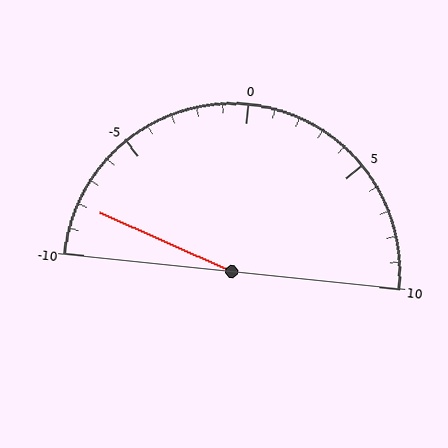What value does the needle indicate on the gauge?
The needle indicates approximately -8.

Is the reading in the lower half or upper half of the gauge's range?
The reading is in the lower half of the range (-10 to 10).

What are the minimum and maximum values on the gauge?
The gauge ranges from -10 to 10.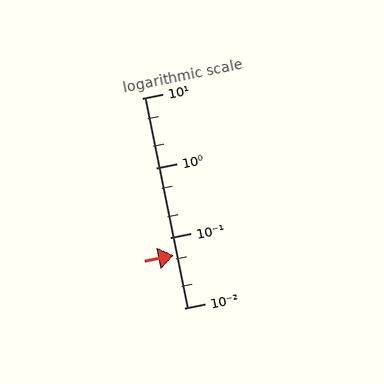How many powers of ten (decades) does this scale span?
The scale spans 3 decades, from 0.01 to 10.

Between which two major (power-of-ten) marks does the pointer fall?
The pointer is between 0.01 and 0.1.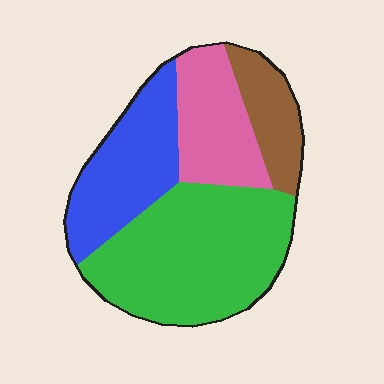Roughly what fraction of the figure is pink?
Pink takes up about one fifth (1/5) of the figure.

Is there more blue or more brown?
Blue.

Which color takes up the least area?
Brown, at roughly 15%.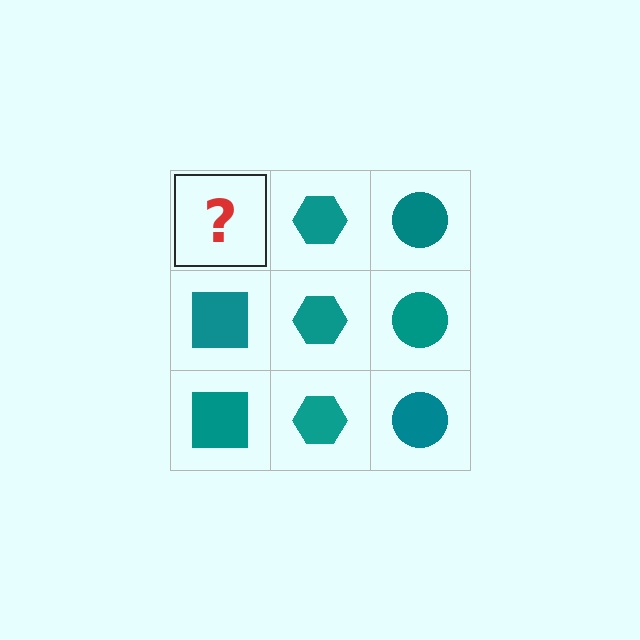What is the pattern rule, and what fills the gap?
The rule is that each column has a consistent shape. The gap should be filled with a teal square.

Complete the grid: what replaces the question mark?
The question mark should be replaced with a teal square.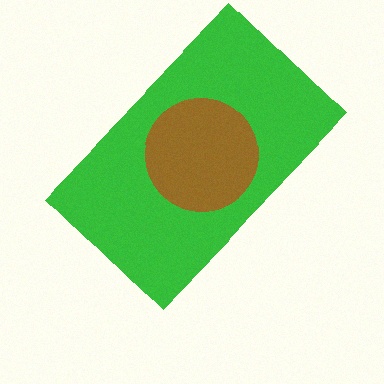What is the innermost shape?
The brown circle.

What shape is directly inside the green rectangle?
The brown circle.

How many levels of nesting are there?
2.